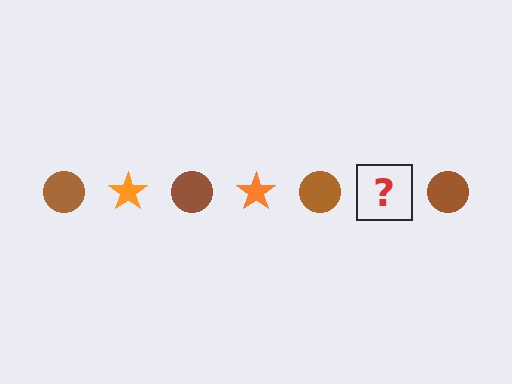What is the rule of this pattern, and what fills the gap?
The rule is that the pattern alternates between brown circle and orange star. The gap should be filled with an orange star.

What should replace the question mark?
The question mark should be replaced with an orange star.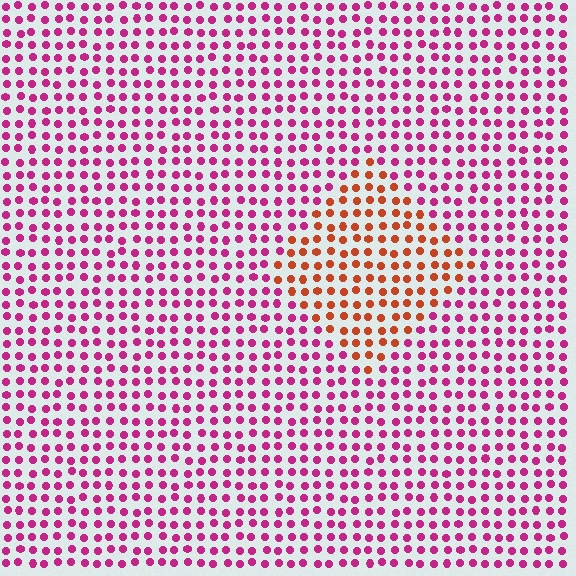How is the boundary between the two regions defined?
The boundary is defined purely by a slight shift in hue (about 50 degrees). Spacing, size, and orientation are identical on both sides.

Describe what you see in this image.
The image is filled with small magenta elements in a uniform arrangement. A diamond-shaped region is visible where the elements are tinted to a slightly different hue, forming a subtle color boundary.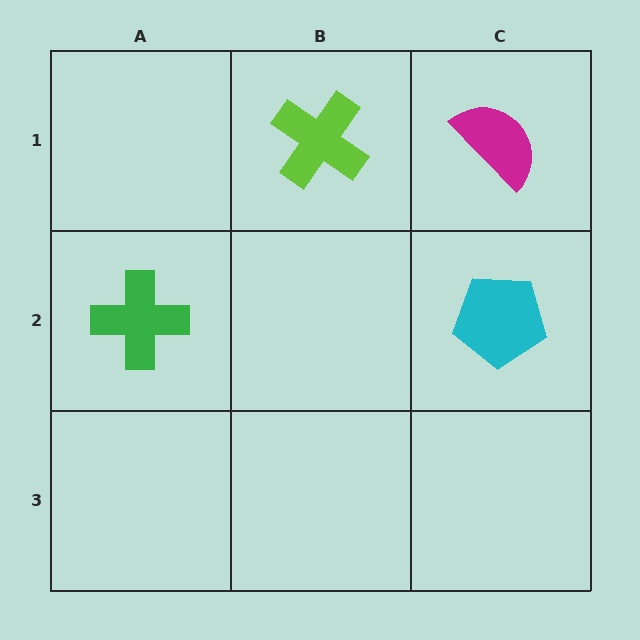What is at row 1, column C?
A magenta semicircle.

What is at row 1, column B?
A lime cross.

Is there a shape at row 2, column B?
No, that cell is empty.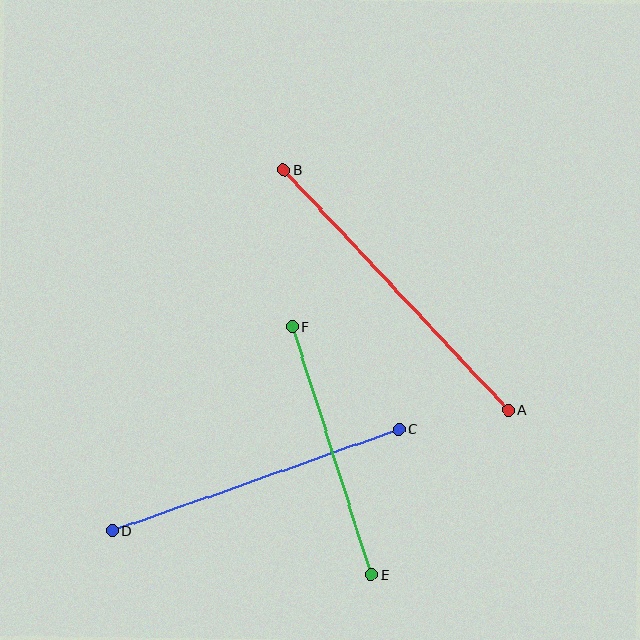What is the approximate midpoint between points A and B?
The midpoint is at approximately (396, 290) pixels.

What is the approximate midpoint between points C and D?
The midpoint is at approximately (256, 480) pixels.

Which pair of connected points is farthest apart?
Points A and B are farthest apart.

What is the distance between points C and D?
The distance is approximately 304 pixels.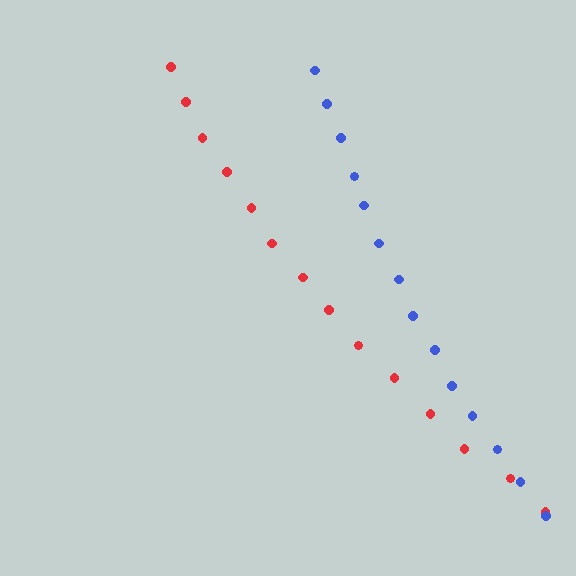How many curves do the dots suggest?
There are 2 distinct paths.